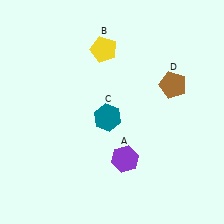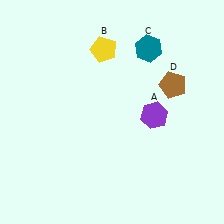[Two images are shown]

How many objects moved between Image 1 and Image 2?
2 objects moved between the two images.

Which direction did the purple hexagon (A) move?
The purple hexagon (A) moved up.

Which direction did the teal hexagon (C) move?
The teal hexagon (C) moved up.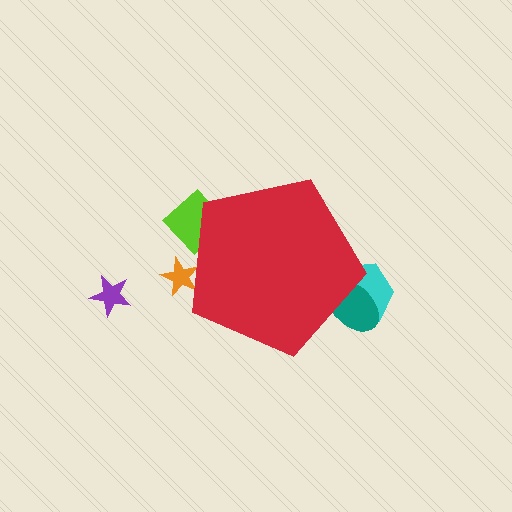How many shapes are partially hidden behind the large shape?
4 shapes are partially hidden.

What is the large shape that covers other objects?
A red pentagon.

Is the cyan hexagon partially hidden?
Yes, the cyan hexagon is partially hidden behind the red pentagon.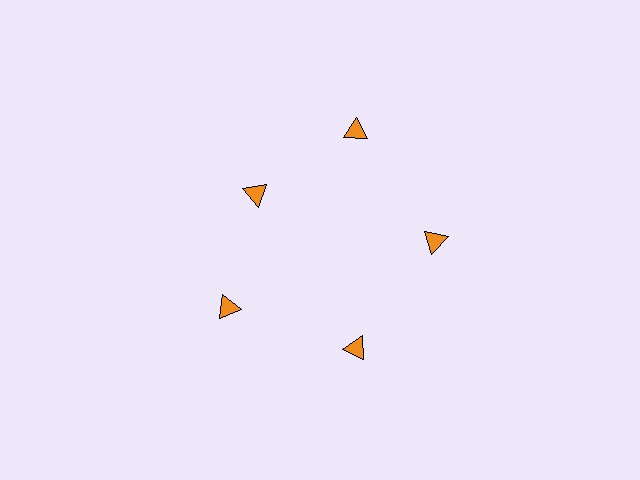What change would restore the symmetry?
The symmetry would be restored by moving it outward, back onto the ring so that all 5 triangles sit at equal angles and equal distance from the center.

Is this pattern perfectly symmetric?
No. The 5 orange triangles are arranged in a ring, but one element near the 10 o'clock position is pulled inward toward the center, breaking the 5-fold rotational symmetry.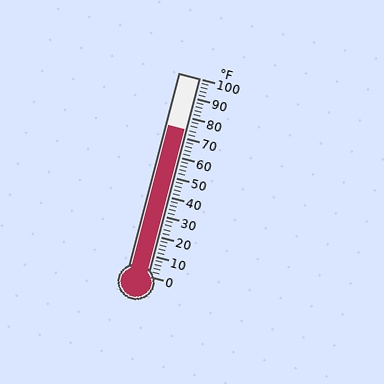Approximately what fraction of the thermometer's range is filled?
The thermometer is filled to approximately 75% of its range.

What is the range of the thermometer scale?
The thermometer scale ranges from 0°F to 100°F.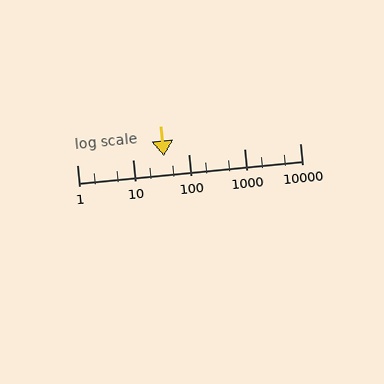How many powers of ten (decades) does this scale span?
The scale spans 4 decades, from 1 to 10000.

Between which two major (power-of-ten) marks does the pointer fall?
The pointer is between 10 and 100.